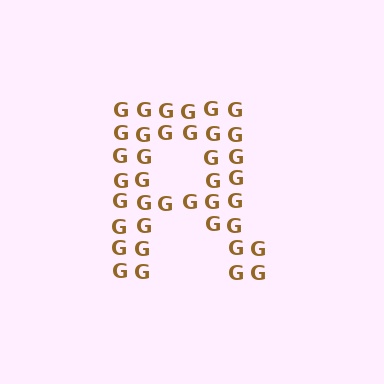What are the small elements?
The small elements are letter G's.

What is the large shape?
The large shape is the letter R.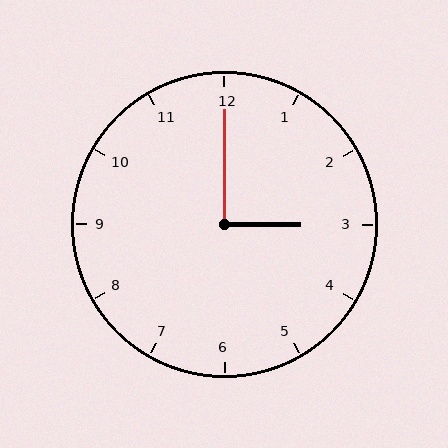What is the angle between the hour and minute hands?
Approximately 90 degrees.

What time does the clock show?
3:00.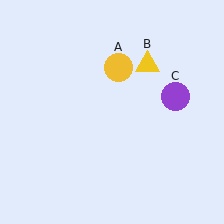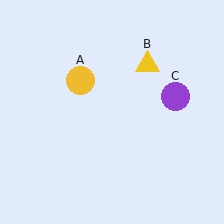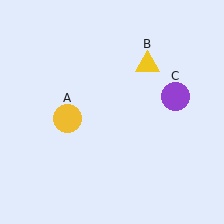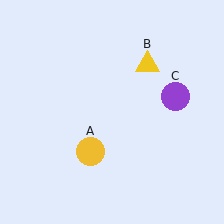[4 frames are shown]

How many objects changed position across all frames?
1 object changed position: yellow circle (object A).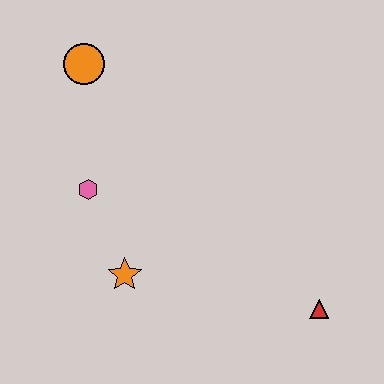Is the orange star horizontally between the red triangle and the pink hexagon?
Yes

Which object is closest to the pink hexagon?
The orange star is closest to the pink hexagon.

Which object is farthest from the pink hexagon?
The red triangle is farthest from the pink hexagon.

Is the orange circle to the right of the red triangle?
No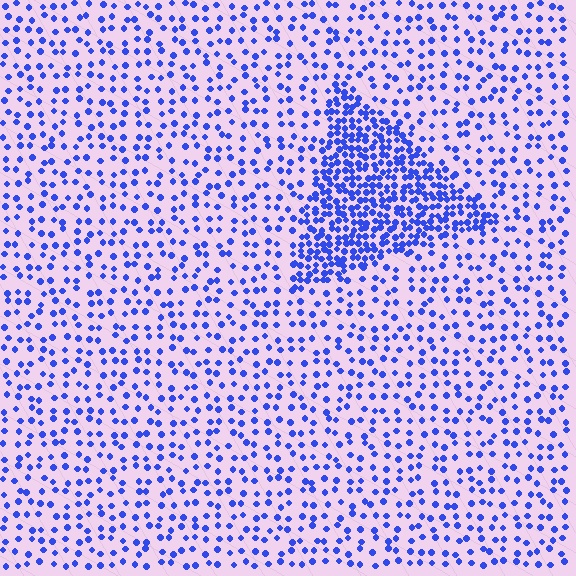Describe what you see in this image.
The image contains small blue elements arranged at two different densities. A triangle-shaped region is visible where the elements are more densely packed than the surrounding area.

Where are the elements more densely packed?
The elements are more densely packed inside the triangle boundary.